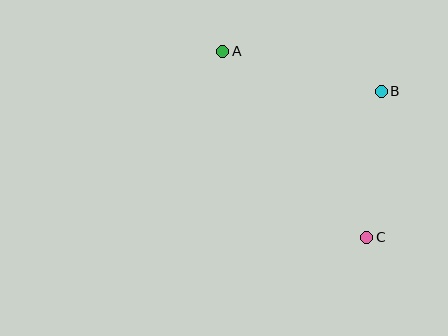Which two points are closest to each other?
Points B and C are closest to each other.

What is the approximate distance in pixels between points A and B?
The distance between A and B is approximately 164 pixels.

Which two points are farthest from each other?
Points A and C are farthest from each other.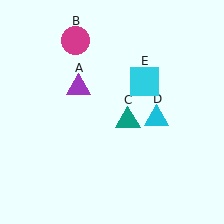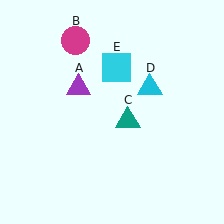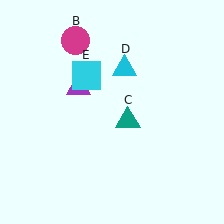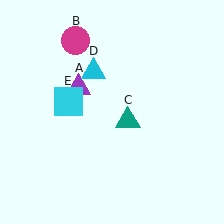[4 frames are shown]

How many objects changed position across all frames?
2 objects changed position: cyan triangle (object D), cyan square (object E).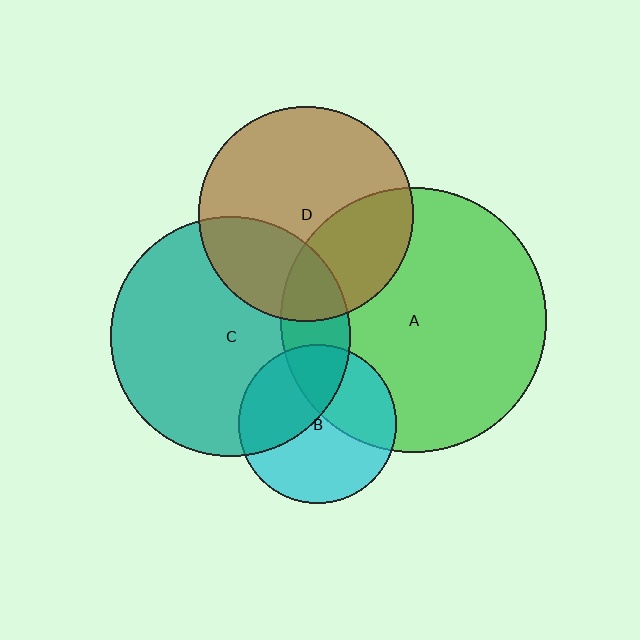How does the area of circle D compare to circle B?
Approximately 1.9 times.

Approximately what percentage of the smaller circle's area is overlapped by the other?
Approximately 35%.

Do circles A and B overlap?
Yes.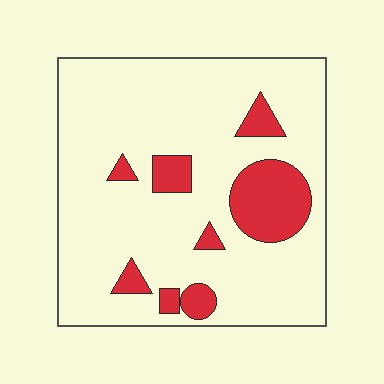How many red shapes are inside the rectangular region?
8.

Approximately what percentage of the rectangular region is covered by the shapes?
Approximately 15%.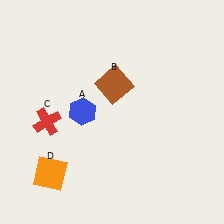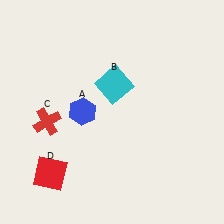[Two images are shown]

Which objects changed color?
B changed from brown to cyan. D changed from orange to red.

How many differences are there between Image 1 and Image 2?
There are 2 differences between the two images.